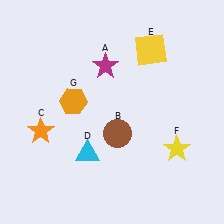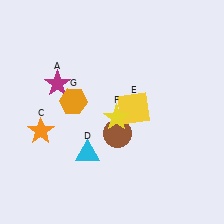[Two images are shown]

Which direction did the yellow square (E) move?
The yellow square (E) moved down.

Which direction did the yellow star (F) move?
The yellow star (F) moved left.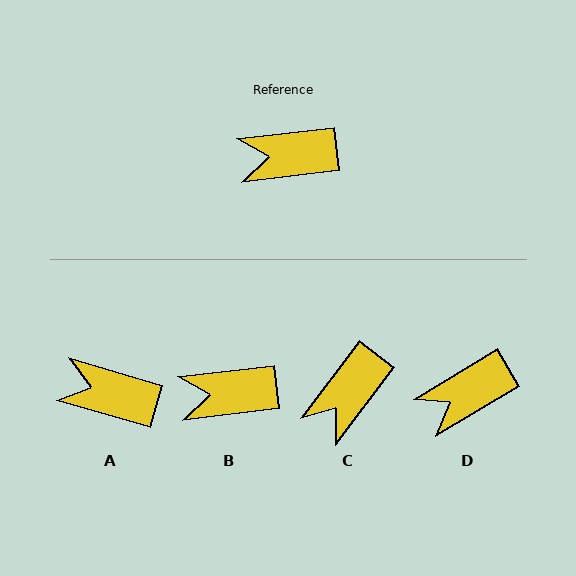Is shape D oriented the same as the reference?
No, it is off by about 24 degrees.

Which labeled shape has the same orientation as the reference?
B.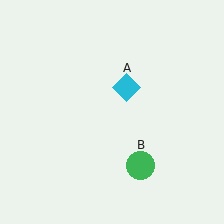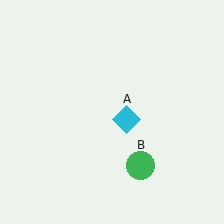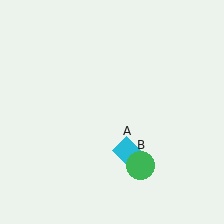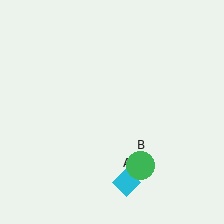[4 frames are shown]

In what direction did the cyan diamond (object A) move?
The cyan diamond (object A) moved down.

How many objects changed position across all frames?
1 object changed position: cyan diamond (object A).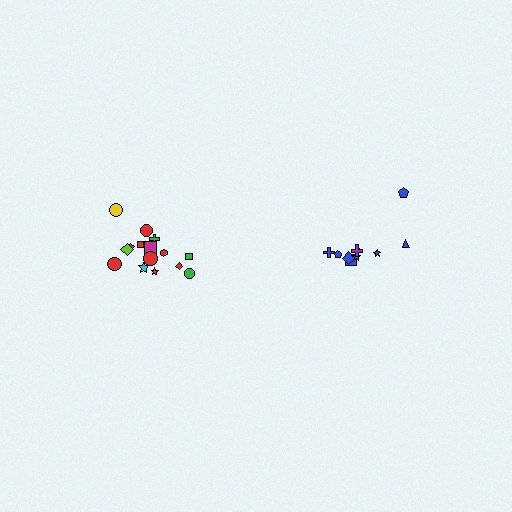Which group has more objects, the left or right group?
The left group.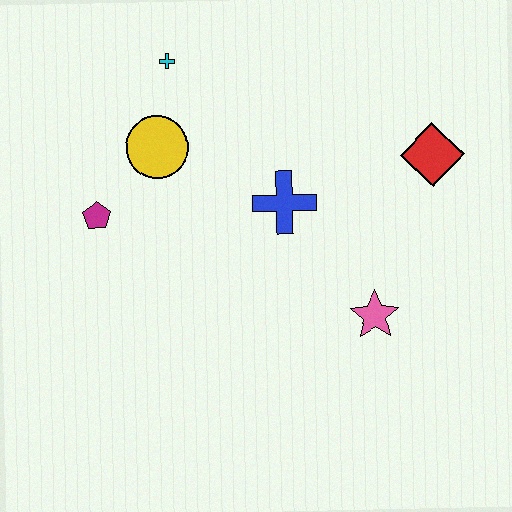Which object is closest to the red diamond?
The blue cross is closest to the red diamond.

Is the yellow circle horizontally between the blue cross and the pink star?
No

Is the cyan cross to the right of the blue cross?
No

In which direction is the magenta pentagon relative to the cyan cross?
The magenta pentagon is below the cyan cross.